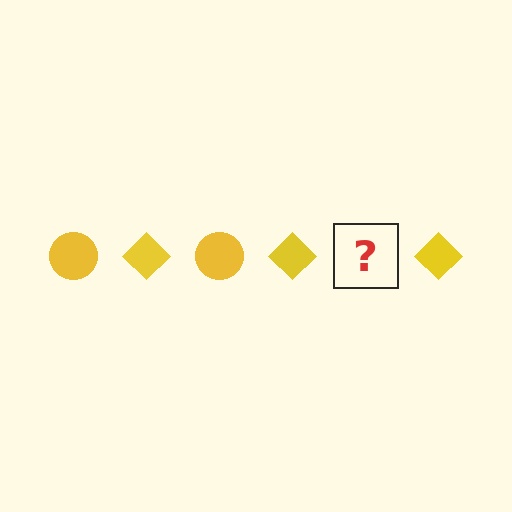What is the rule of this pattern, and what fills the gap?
The rule is that the pattern cycles through circle, diamond shapes in yellow. The gap should be filled with a yellow circle.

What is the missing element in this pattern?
The missing element is a yellow circle.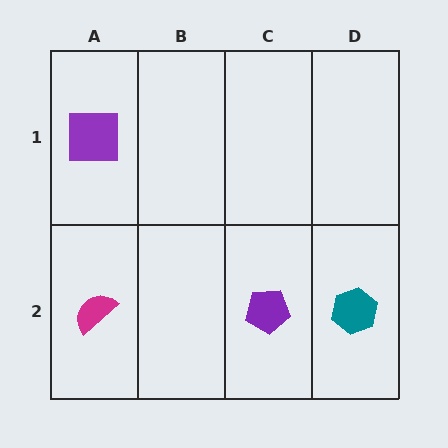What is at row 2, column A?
A magenta semicircle.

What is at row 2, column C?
A purple pentagon.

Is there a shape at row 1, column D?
No, that cell is empty.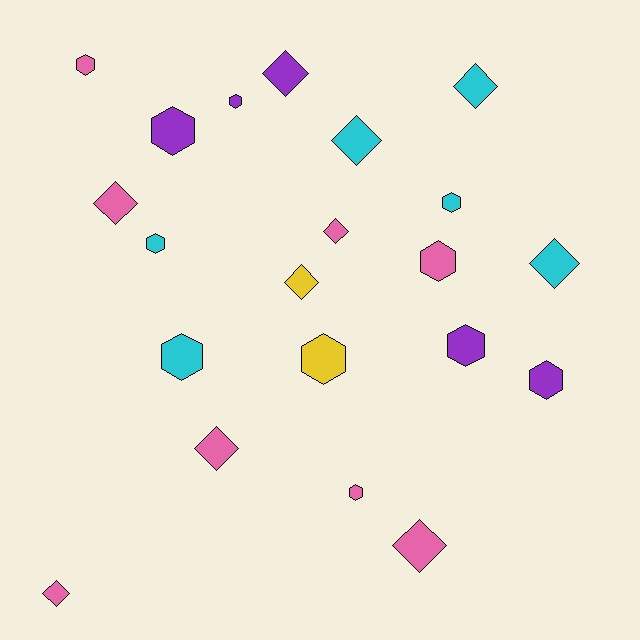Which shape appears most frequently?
Hexagon, with 11 objects.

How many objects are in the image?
There are 21 objects.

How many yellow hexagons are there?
There is 1 yellow hexagon.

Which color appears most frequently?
Pink, with 8 objects.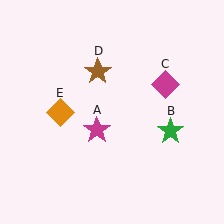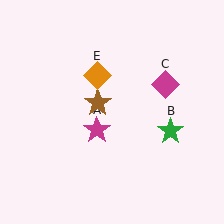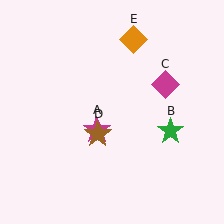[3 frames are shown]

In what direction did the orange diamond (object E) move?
The orange diamond (object E) moved up and to the right.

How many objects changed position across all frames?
2 objects changed position: brown star (object D), orange diamond (object E).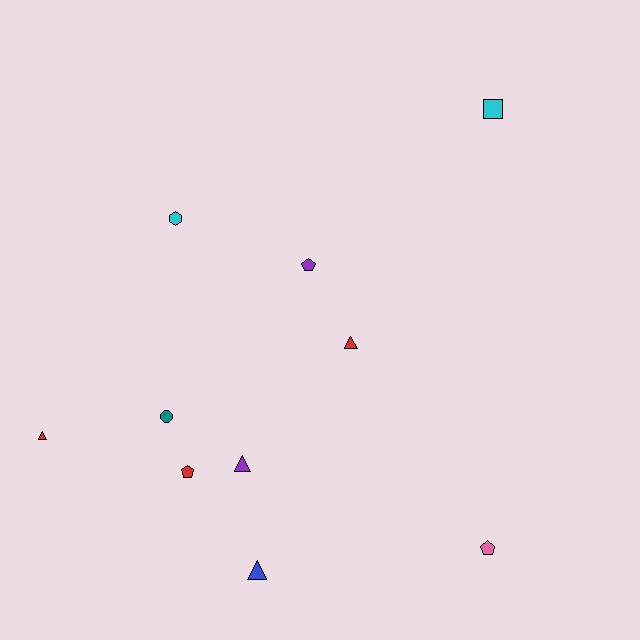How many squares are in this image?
There is 1 square.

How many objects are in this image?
There are 10 objects.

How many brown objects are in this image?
There are no brown objects.